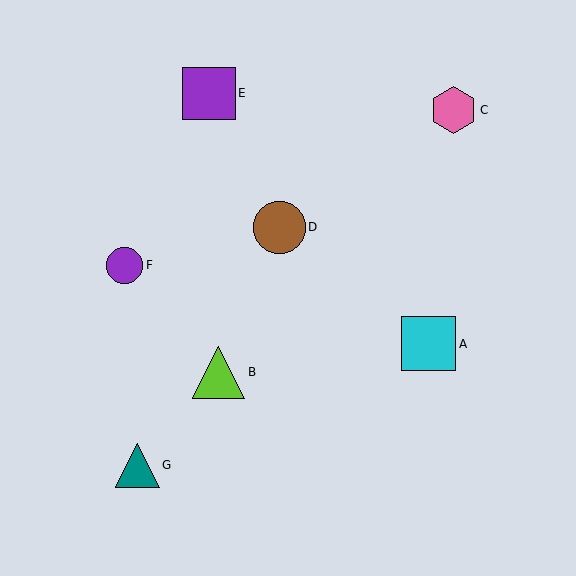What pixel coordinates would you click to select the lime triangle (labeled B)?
Click at (218, 372) to select the lime triangle B.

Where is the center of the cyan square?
The center of the cyan square is at (429, 344).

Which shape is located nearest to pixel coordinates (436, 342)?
The cyan square (labeled A) at (429, 344) is nearest to that location.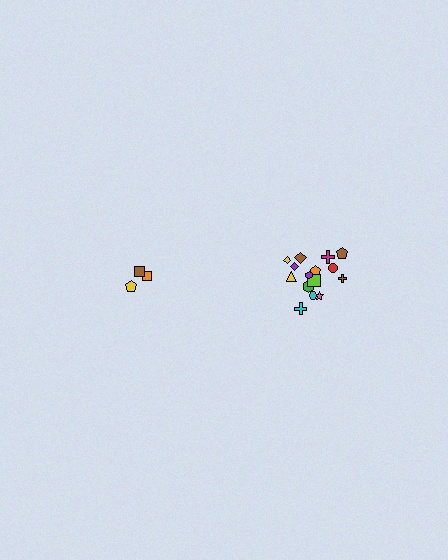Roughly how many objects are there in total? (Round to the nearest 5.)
Roughly 20 objects in total.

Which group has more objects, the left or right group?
The right group.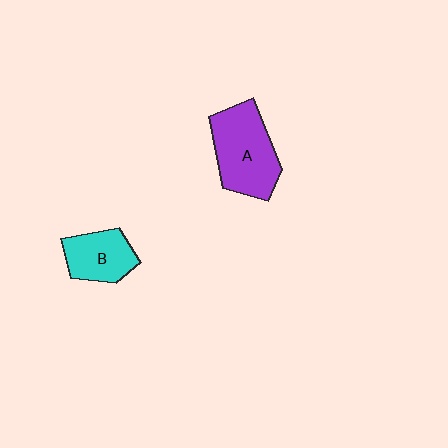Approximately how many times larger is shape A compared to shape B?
Approximately 1.6 times.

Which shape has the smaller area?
Shape B (cyan).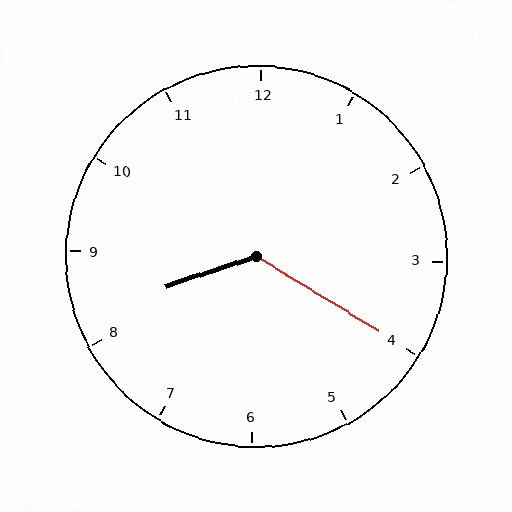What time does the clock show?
8:20.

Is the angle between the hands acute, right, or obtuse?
It is obtuse.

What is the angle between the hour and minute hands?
Approximately 130 degrees.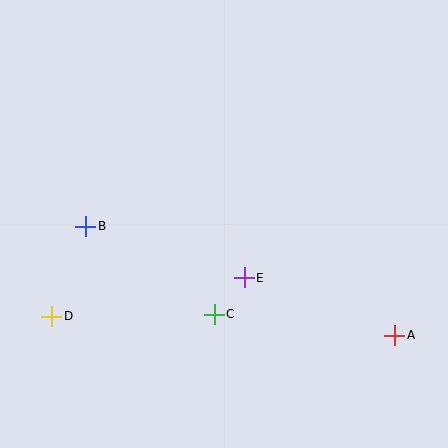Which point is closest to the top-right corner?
Point A is closest to the top-right corner.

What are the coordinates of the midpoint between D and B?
The midpoint between D and B is at (69, 271).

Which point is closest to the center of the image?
Point E at (244, 278) is closest to the center.